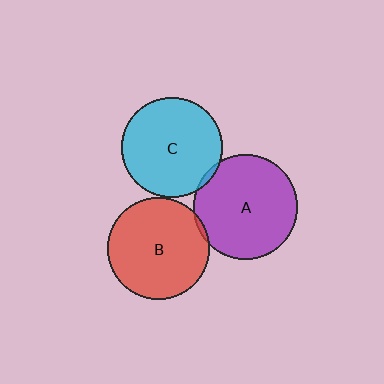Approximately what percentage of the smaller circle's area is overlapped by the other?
Approximately 5%.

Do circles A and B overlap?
Yes.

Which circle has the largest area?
Circle A (purple).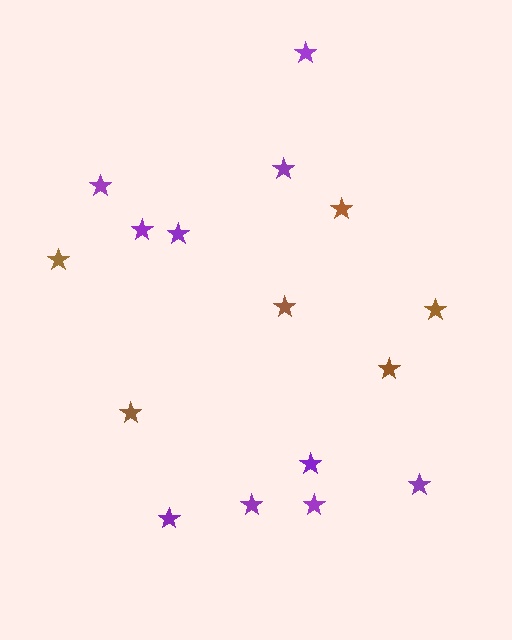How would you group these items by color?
There are 2 groups: one group of brown stars (6) and one group of purple stars (10).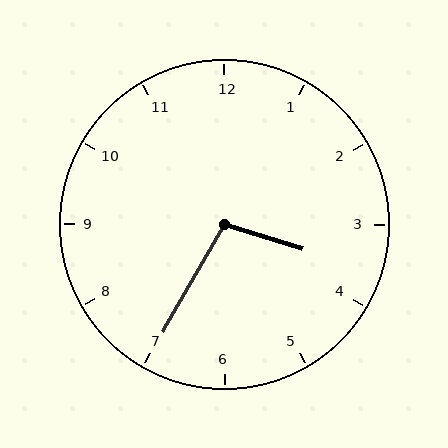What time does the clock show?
3:35.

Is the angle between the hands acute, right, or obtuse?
It is obtuse.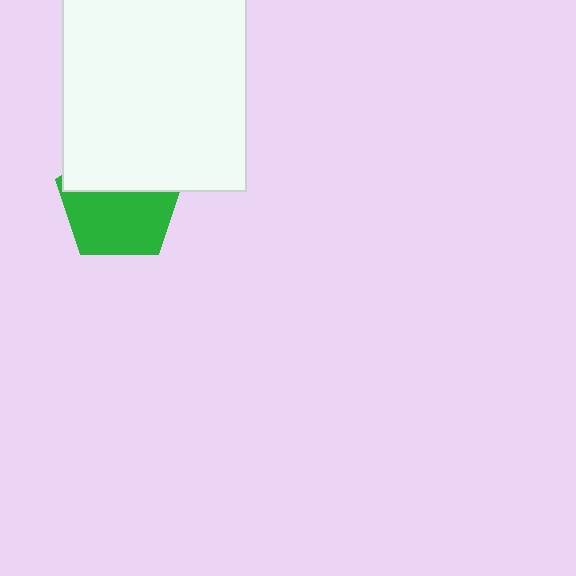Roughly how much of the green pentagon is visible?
About half of it is visible (roughly 59%).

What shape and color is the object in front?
The object in front is a white rectangle.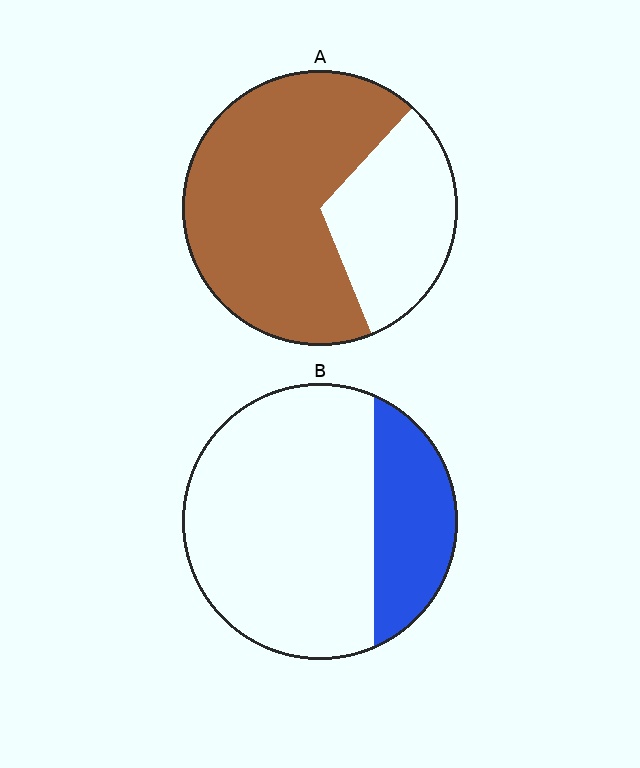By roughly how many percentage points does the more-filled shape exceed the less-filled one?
By roughly 40 percentage points (A over B).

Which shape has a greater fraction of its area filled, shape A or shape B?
Shape A.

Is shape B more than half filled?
No.